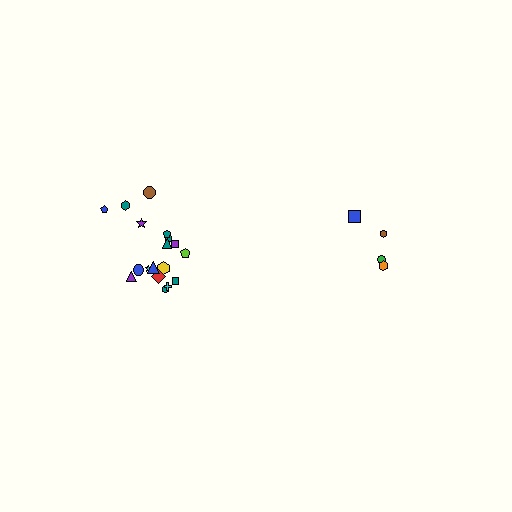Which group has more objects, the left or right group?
The left group.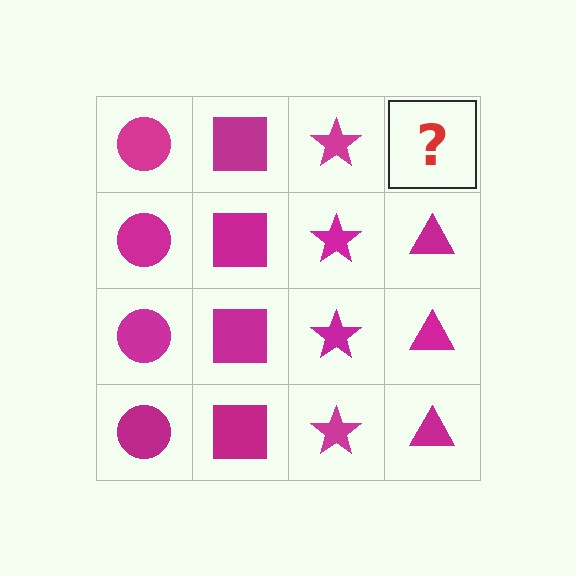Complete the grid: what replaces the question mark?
The question mark should be replaced with a magenta triangle.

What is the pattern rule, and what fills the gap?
The rule is that each column has a consistent shape. The gap should be filled with a magenta triangle.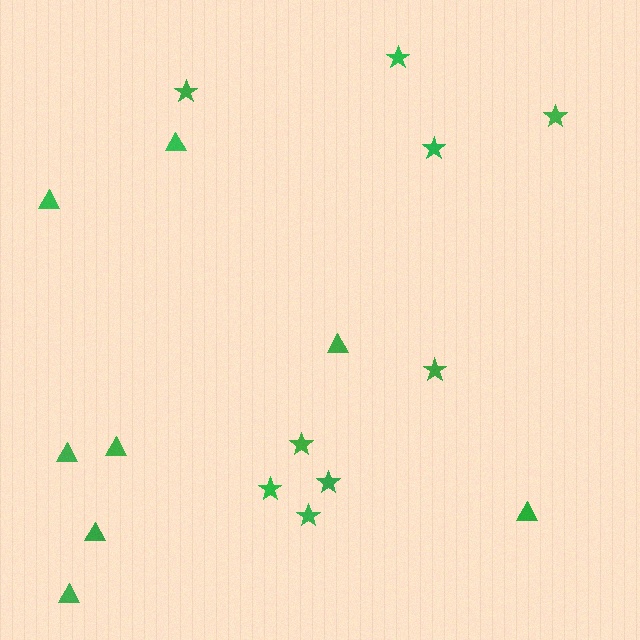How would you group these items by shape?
There are 2 groups: one group of stars (9) and one group of triangles (8).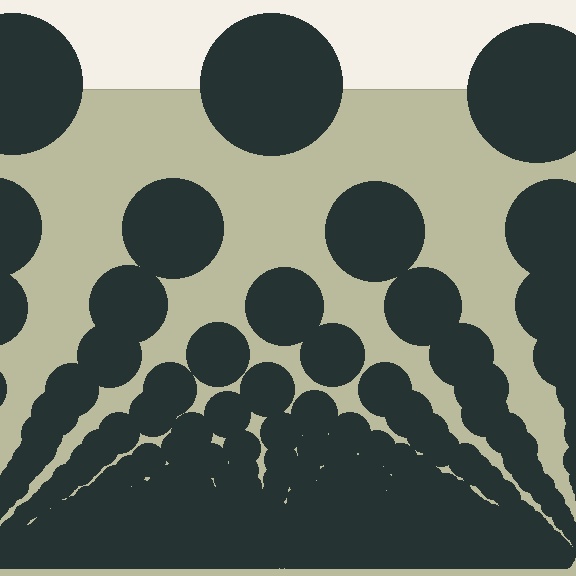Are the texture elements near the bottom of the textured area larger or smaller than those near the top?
Smaller. The gradient is inverted — elements near the bottom are smaller and denser.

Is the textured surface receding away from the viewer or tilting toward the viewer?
The surface appears to tilt toward the viewer. Texture elements get larger and sparser toward the top.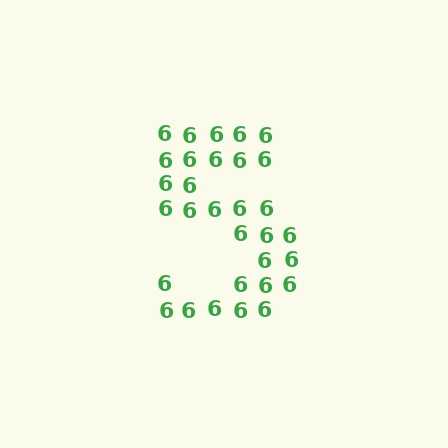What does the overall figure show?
The overall figure shows the digit 5.